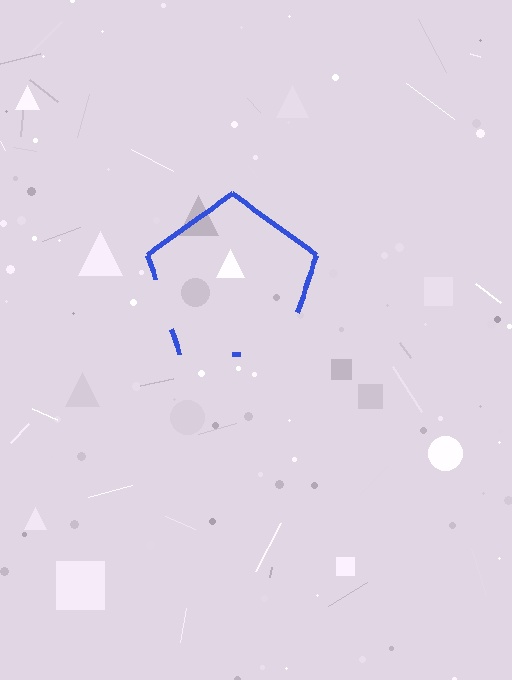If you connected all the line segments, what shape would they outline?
They would outline a pentagon.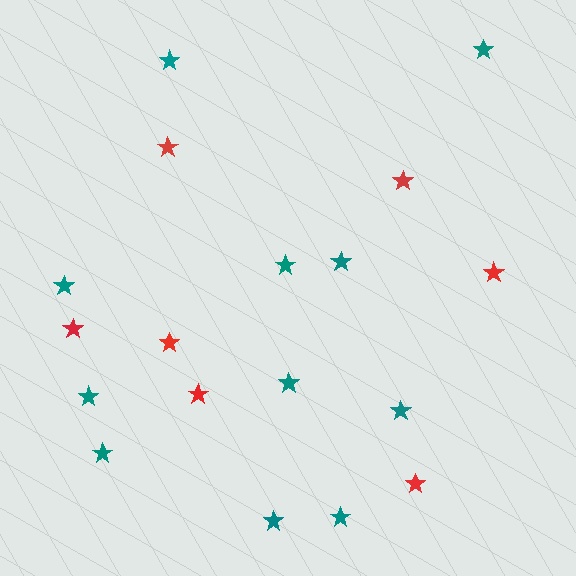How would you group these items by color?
There are 2 groups: one group of red stars (7) and one group of teal stars (11).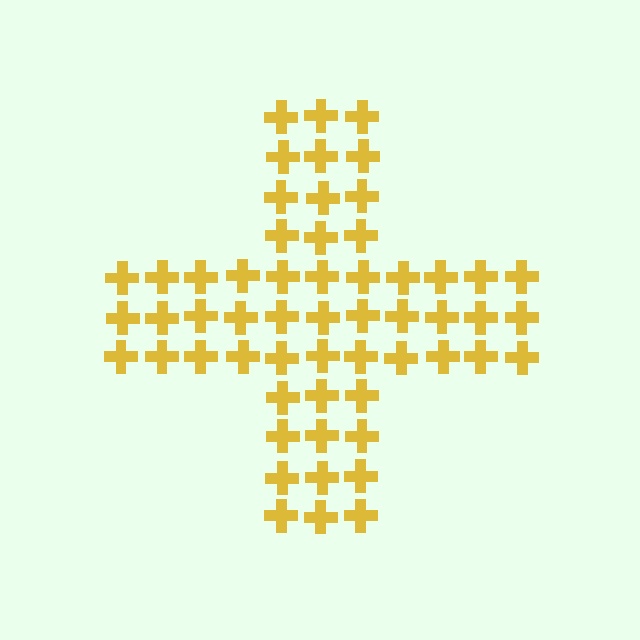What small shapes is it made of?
It is made of small crosses.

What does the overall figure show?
The overall figure shows a cross.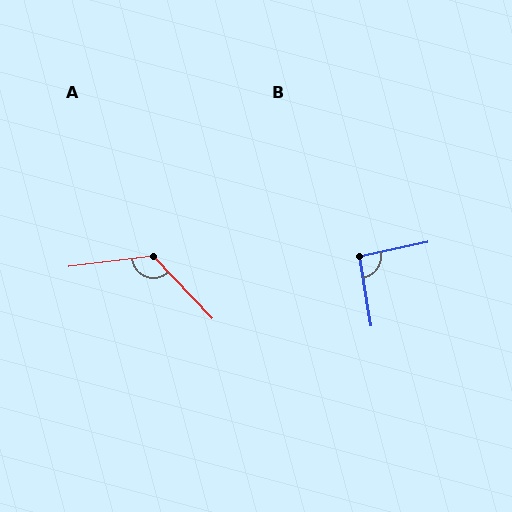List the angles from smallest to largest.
B (92°), A (127°).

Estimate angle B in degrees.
Approximately 92 degrees.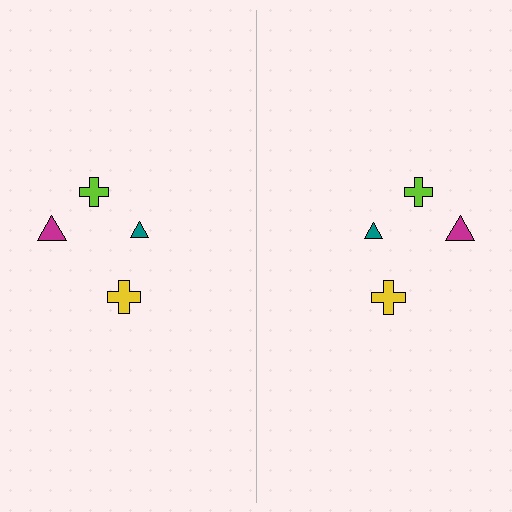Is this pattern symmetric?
Yes, this pattern has bilateral (reflection) symmetry.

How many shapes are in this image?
There are 8 shapes in this image.